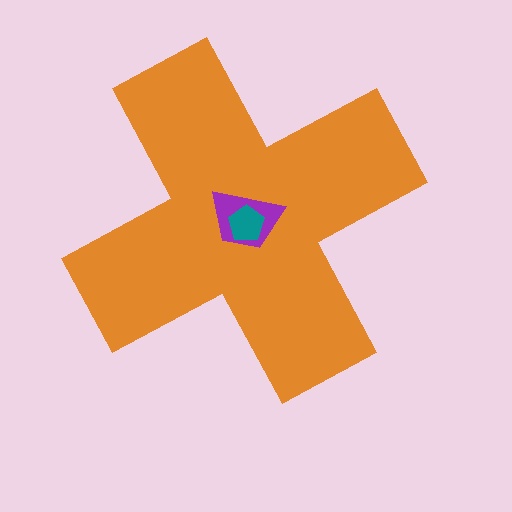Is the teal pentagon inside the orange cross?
Yes.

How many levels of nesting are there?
3.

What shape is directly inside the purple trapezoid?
The teal pentagon.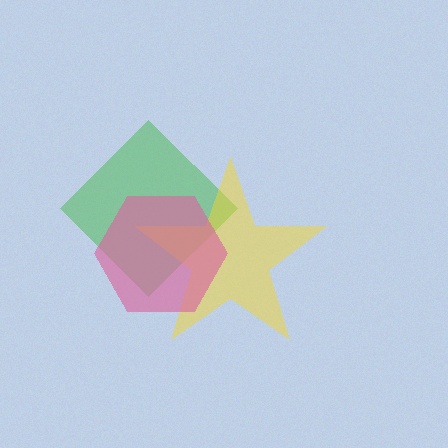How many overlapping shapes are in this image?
There are 3 overlapping shapes in the image.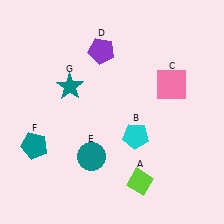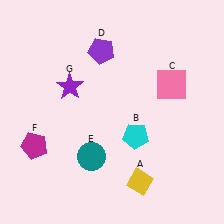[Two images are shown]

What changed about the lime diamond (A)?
In Image 1, A is lime. In Image 2, it changed to yellow.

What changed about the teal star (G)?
In Image 1, G is teal. In Image 2, it changed to purple.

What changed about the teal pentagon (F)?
In Image 1, F is teal. In Image 2, it changed to magenta.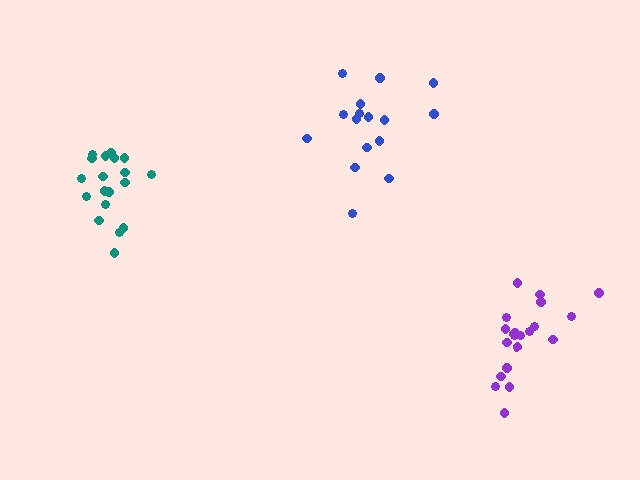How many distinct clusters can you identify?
There are 3 distinct clusters.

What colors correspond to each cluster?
The clusters are colored: teal, purple, blue.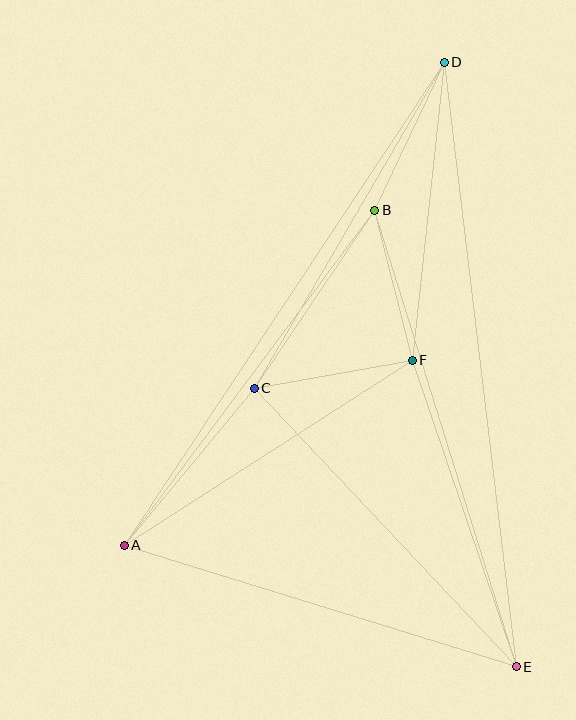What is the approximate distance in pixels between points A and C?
The distance between A and C is approximately 204 pixels.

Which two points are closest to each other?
Points B and F are closest to each other.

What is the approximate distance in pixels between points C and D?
The distance between C and D is approximately 377 pixels.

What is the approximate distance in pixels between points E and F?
The distance between E and F is approximately 324 pixels.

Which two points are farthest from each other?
Points D and E are farthest from each other.